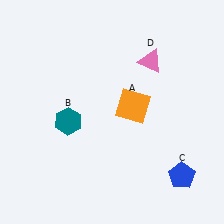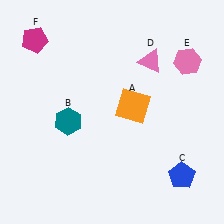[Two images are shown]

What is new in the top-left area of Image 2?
A magenta pentagon (F) was added in the top-left area of Image 2.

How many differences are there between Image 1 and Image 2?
There are 2 differences between the two images.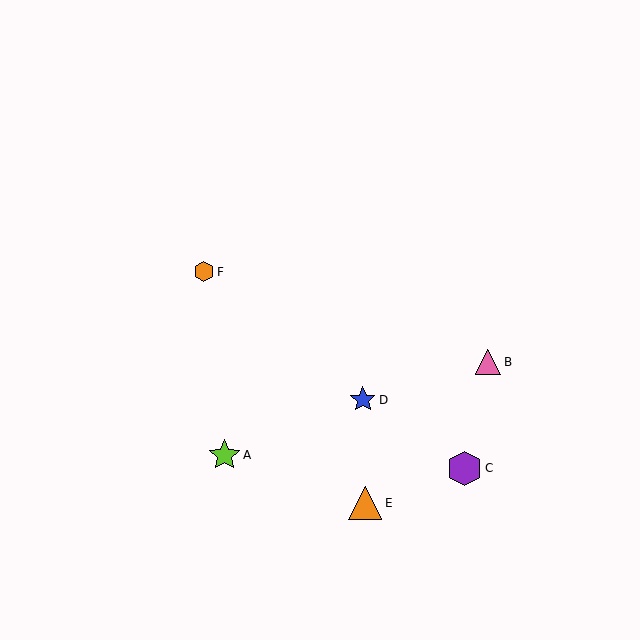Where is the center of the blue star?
The center of the blue star is at (363, 400).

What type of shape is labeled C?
Shape C is a purple hexagon.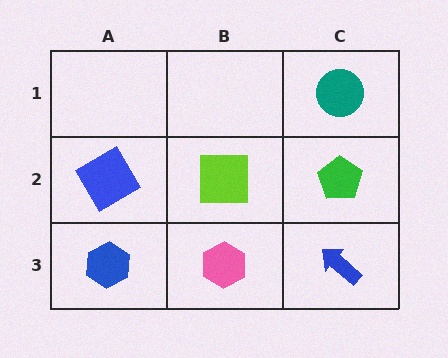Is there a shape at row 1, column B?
No, that cell is empty.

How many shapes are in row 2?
3 shapes.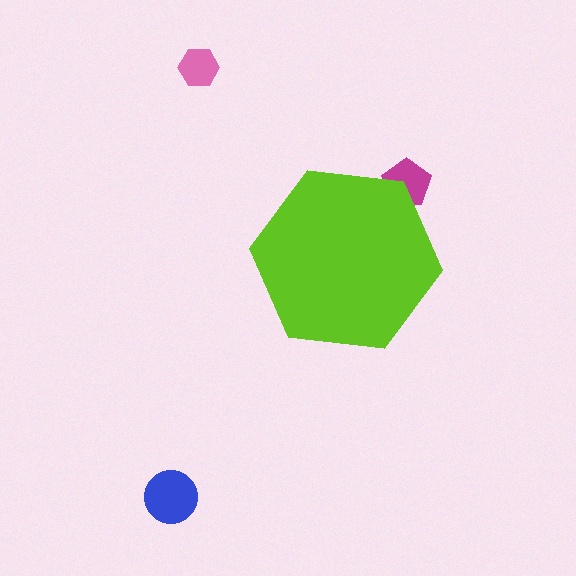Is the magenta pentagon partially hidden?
Yes, the magenta pentagon is partially hidden behind the lime hexagon.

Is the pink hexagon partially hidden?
No, the pink hexagon is fully visible.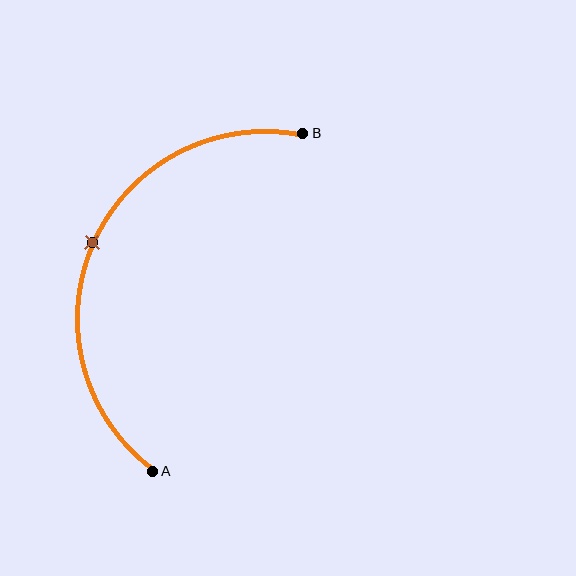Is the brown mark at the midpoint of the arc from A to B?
Yes. The brown mark lies on the arc at equal arc-length from both A and B — it is the arc midpoint.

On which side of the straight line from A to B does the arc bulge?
The arc bulges to the left of the straight line connecting A and B.